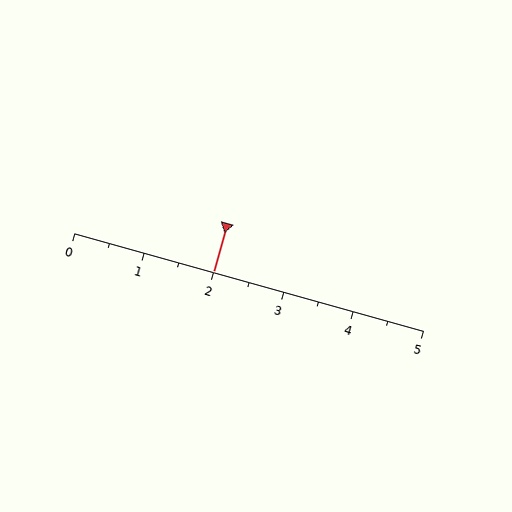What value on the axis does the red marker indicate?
The marker indicates approximately 2.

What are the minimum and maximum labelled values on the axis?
The axis runs from 0 to 5.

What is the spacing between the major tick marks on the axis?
The major ticks are spaced 1 apart.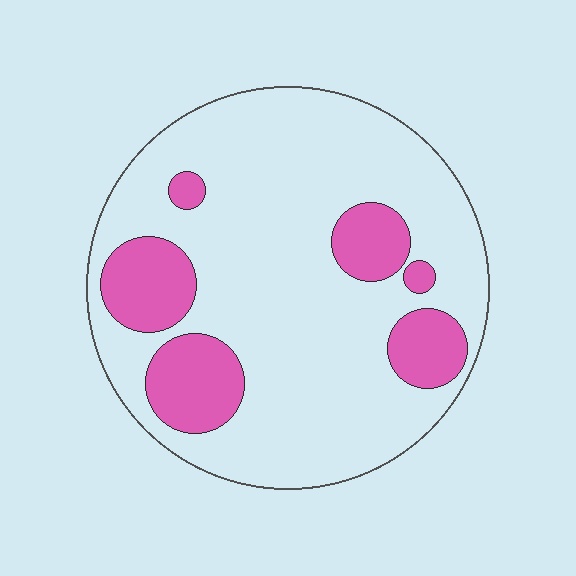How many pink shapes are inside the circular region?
6.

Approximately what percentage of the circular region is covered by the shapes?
Approximately 20%.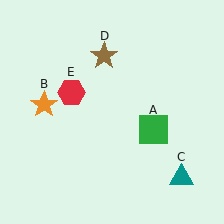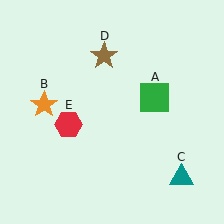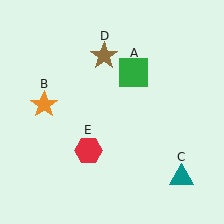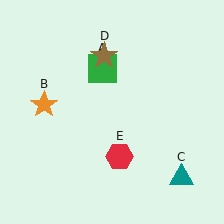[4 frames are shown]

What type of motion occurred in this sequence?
The green square (object A), red hexagon (object E) rotated counterclockwise around the center of the scene.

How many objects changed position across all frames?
2 objects changed position: green square (object A), red hexagon (object E).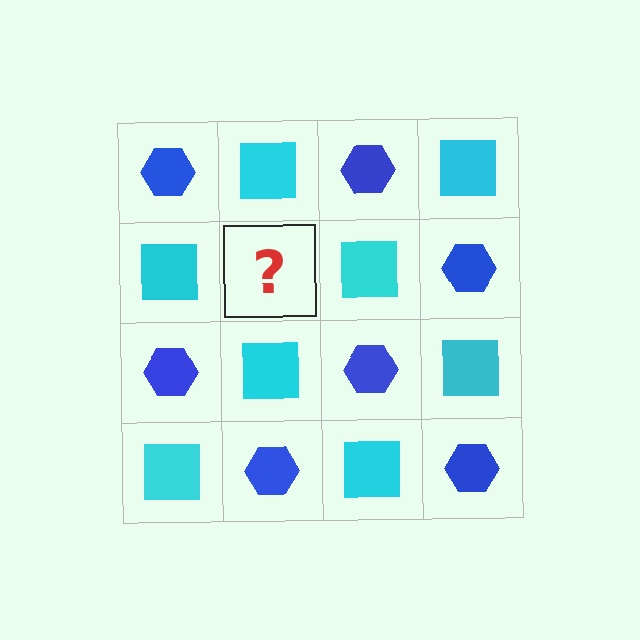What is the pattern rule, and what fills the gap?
The rule is that it alternates blue hexagon and cyan square in a checkerboard pattern. The gap should be filled with a blue hexagon.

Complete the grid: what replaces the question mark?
The question mark should be replaced with a blue hexagon.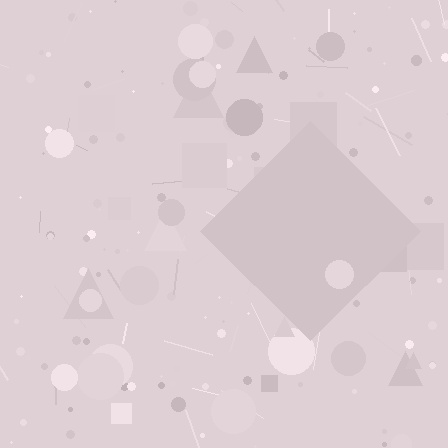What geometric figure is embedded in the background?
A diamond is embedded in the background.